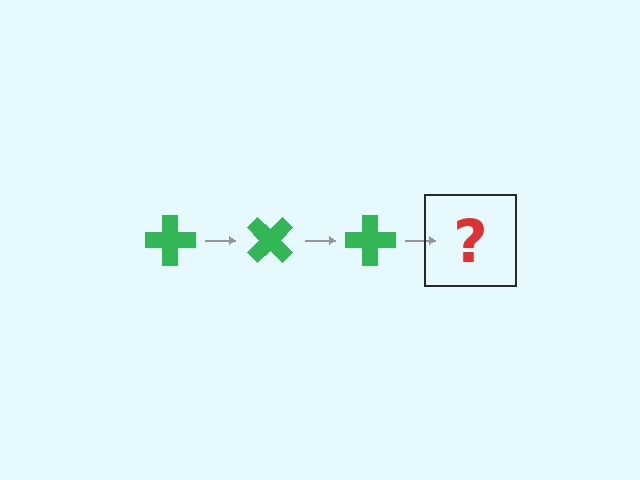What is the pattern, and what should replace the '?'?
The pattern is that the cross rotates 45 degrees each step. The '?' should be a green cross rotated 135 degrees.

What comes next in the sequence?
The next element should be a green cross rotated 135 degrees.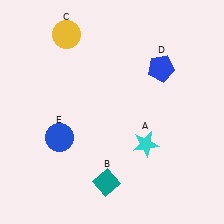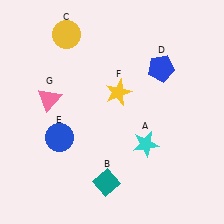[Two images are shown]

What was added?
A yellow star (F), a pink triangle (G) were added in Image 2.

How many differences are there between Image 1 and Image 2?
There are 2 differences between the two images.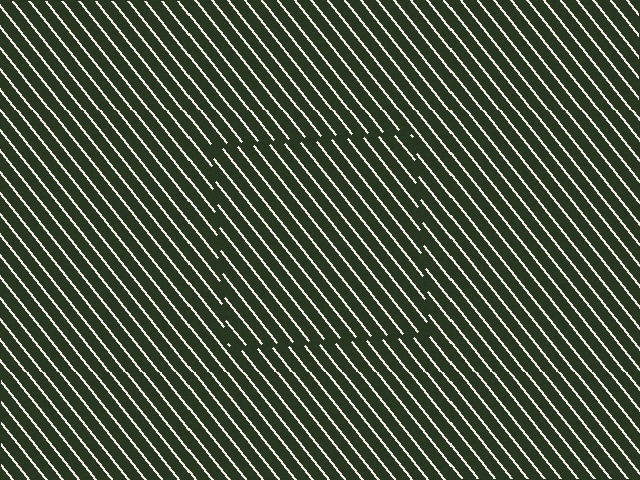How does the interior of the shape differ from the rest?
The interior of the shape contains the same grating, shifted by half a period — the contour is defined by the phase discontinuity where line-ends from the inner and outer gratings abut.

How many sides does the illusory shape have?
4 sides — the line-ends trace a square.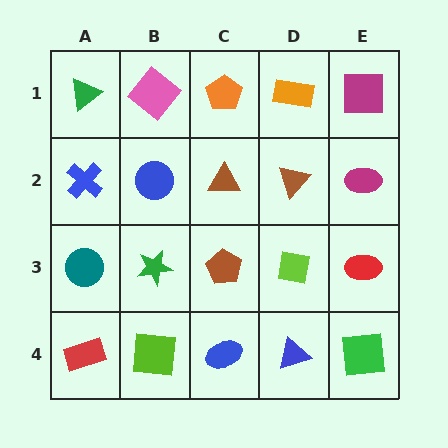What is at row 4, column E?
A green square.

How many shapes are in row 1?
5 shapes.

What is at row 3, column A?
A teal circle.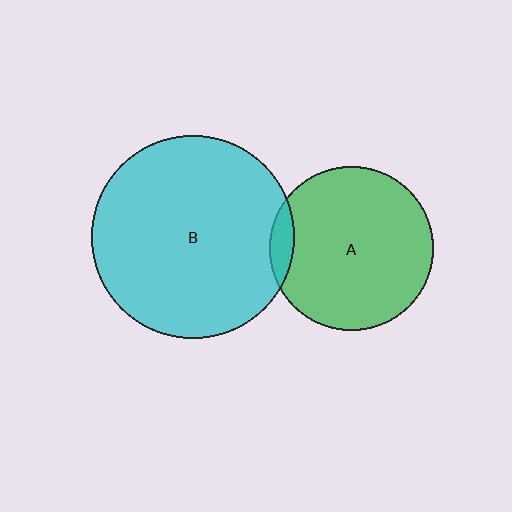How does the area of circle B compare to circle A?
Approximately 1.5 times.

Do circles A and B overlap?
Yes.